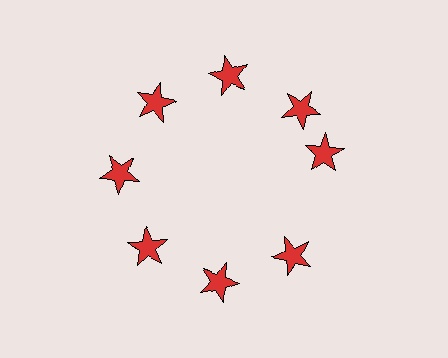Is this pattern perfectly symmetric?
No. The 8 red stars are arranged in a ring, but one element near the 3 o'clock position is rotated out of alignment along the ring, breaking the 8-fold rotational symmetry.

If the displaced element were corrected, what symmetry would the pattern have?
It would have 8-fold rotational symmetry — the pattern would map onto itself every 45 degrees.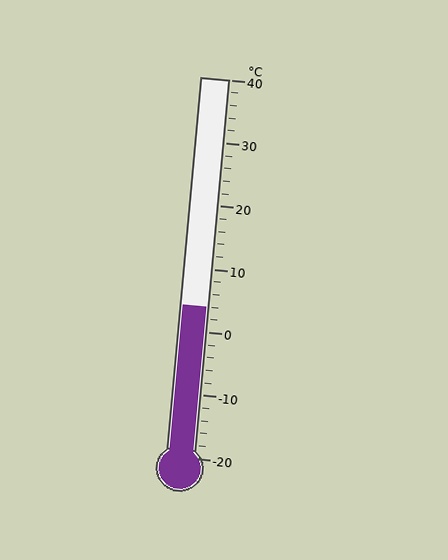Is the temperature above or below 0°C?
The temperature is above 0°C.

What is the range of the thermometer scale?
The thermometer scale ranges from -20°C to 40°C.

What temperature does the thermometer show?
The thermometer shows approximately 4°C.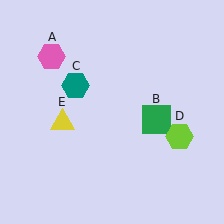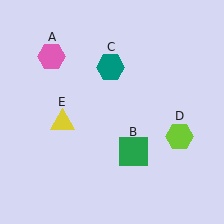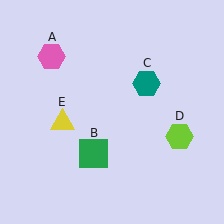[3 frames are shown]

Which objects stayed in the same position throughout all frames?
Pink hexagon (object A) and lime hexagon (object D) and yellow triangle (object E) remained stationary.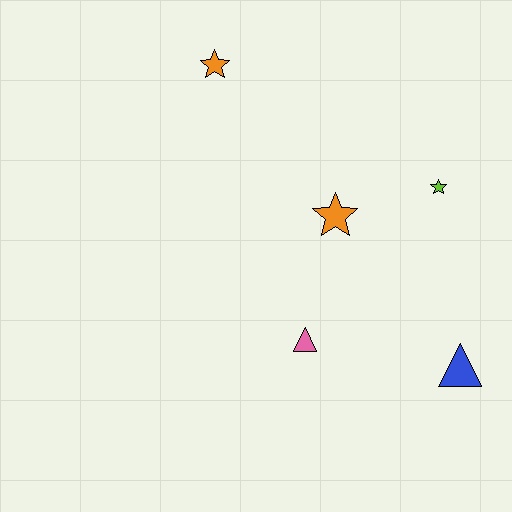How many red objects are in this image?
There are no red objects.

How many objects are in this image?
There are 5 objects.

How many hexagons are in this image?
There are no hexagons.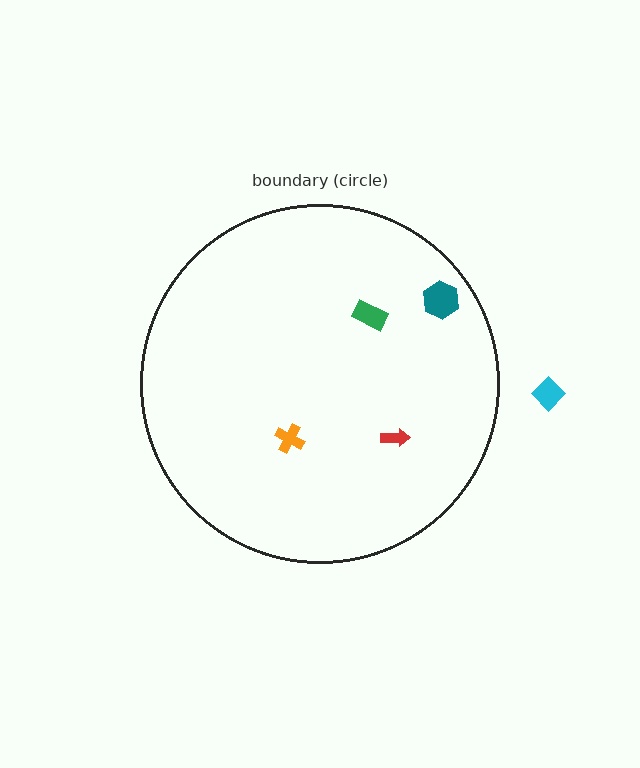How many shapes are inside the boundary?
4 inside, 1 outside.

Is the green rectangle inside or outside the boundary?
Inside.